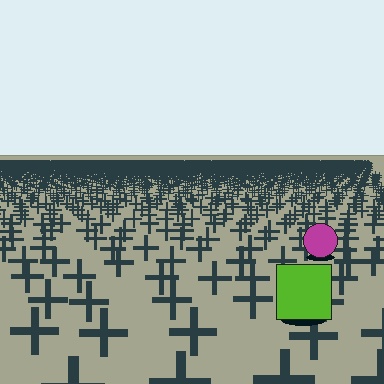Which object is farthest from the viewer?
The magenta circle is farthest from the viewer. It appears smaller and the ground texture around it is denser.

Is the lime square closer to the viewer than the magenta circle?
Yes. The lime square is closer — you can tell from the texture gradient: the ground texture is coarser near it.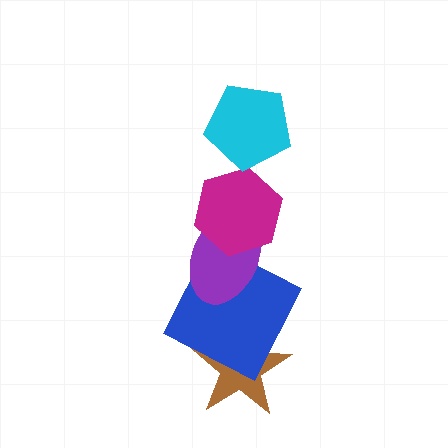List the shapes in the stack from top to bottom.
From top to bottom: the cyan pentagon, the magenta hexagon, the purple ellipse, the blue square, the brown star.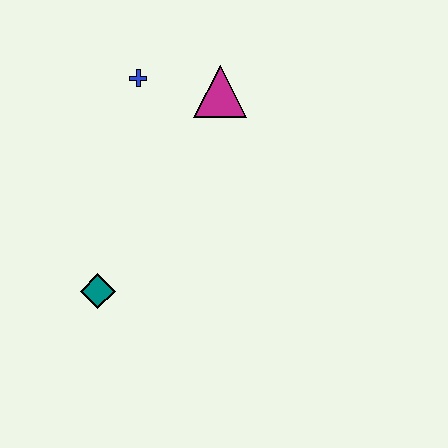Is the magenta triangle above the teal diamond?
Yes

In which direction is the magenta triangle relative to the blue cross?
The magenta triangle is to the right of the blue cross.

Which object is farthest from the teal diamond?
The magenta triangle is farthest from the teal diamond.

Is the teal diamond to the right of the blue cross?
No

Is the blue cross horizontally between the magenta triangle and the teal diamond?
Yes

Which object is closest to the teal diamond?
The blue cross is closest to the teal diamond.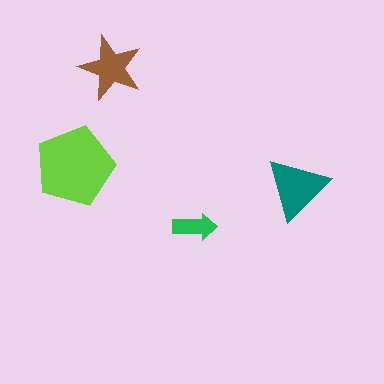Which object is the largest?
The lime pentagon.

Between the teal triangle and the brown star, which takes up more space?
The teal triangle.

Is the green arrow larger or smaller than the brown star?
Smaller.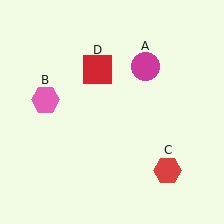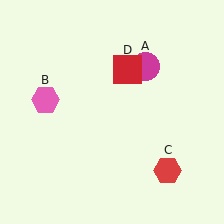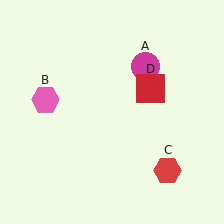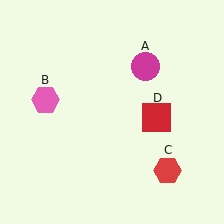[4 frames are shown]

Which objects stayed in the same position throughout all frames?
Magenta circle (object A) and pink hexagon (object B) and red hexagon (object C) remained stationary.